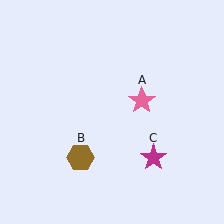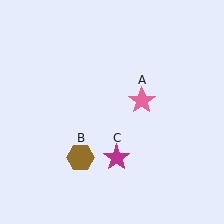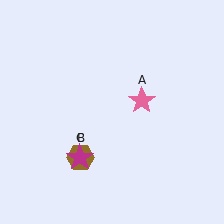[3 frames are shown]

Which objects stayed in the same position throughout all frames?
Pink star (object A) and brown hexagon (object B) remained stationary.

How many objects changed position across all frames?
1 object changed position: magenta star (object C).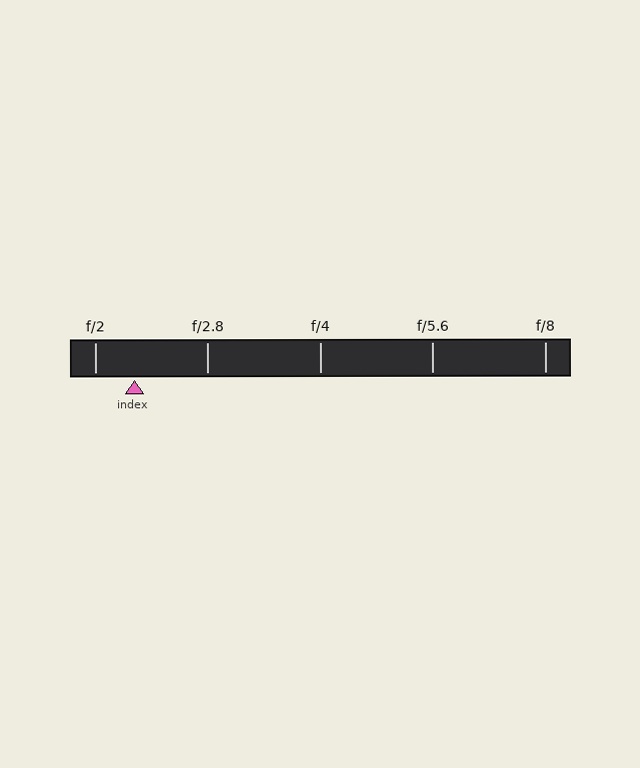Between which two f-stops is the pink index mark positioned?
The index mark is between f/2 and f/2.8.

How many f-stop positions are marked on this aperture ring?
There are 5 f-stop positions marked.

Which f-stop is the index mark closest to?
The index mark is closest to f/2.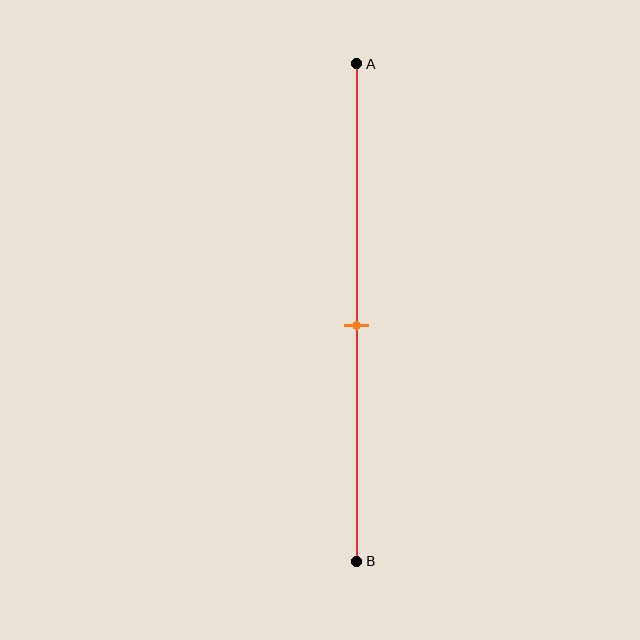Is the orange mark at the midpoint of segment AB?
Yes, the mark is approximately at the midpoint.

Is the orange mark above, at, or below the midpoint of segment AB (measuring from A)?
The orange mark is approximately at the midpoint of segment AB.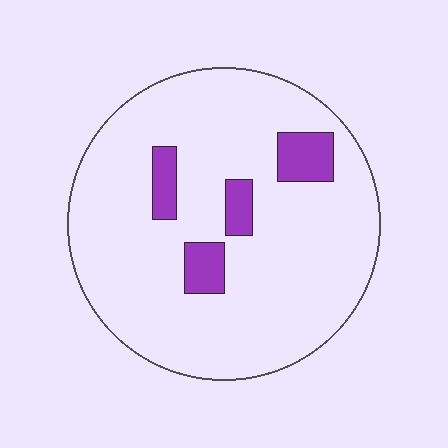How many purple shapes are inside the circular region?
4.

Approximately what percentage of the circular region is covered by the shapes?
Approximately 10%.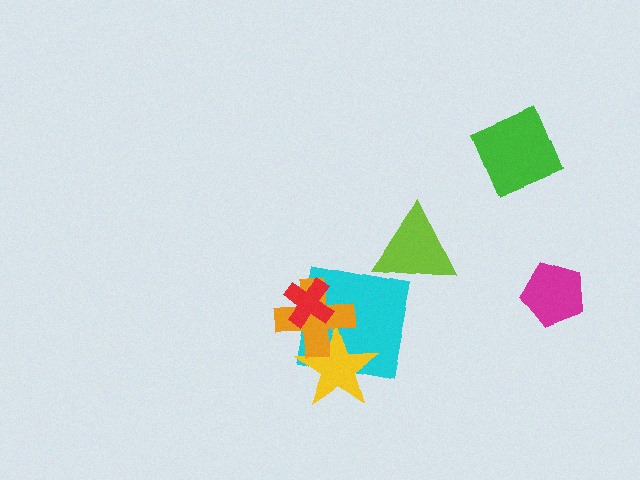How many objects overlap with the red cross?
2 objects overlap with the red cross.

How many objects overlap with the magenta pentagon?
0 objects overlap with the magenta pentagon.